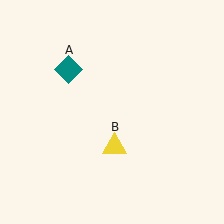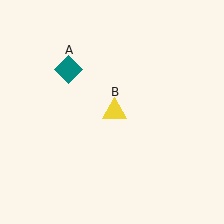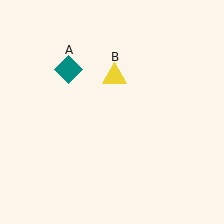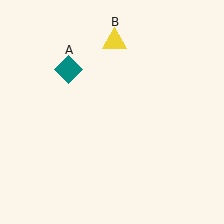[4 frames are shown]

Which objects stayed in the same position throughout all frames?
Teal diamond (object A) remained stationary.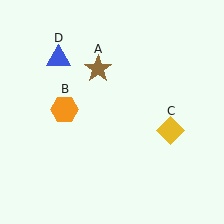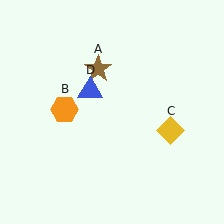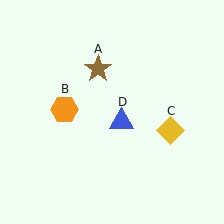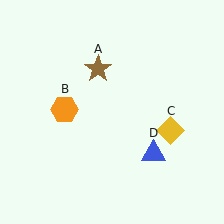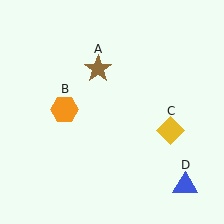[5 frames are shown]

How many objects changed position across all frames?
1 object changed position: blue triangle (object D).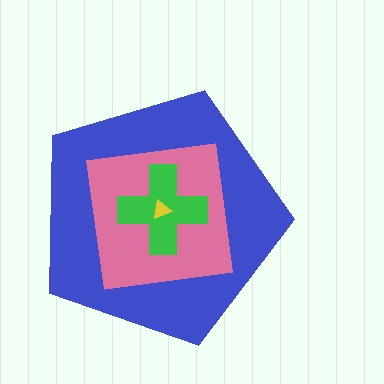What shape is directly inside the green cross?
The yellow triangle.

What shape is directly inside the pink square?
The green cross.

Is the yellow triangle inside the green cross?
Yes.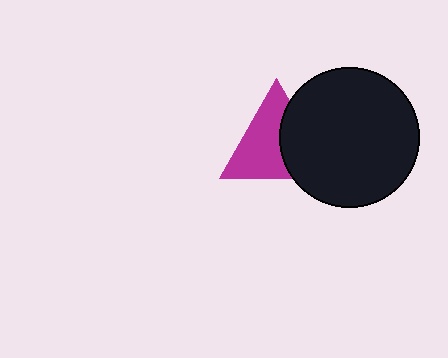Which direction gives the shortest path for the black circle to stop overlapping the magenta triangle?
Moving right gives the shortest separation.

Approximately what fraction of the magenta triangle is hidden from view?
Roughly 39% of the magenta triangle is hidden behind the black circle.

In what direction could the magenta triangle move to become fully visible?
The magenta triangle could move left. That would shift it out from behind the black circle entirely.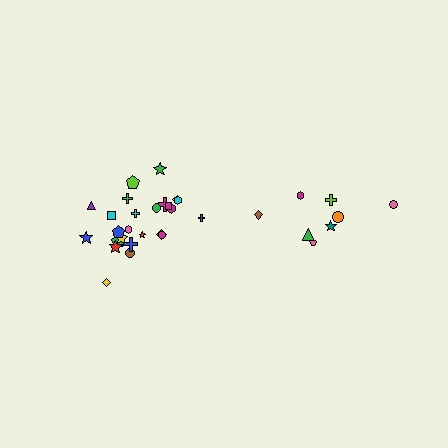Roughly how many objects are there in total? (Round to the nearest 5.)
Roughly 35 objects in total.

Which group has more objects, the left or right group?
The left group.